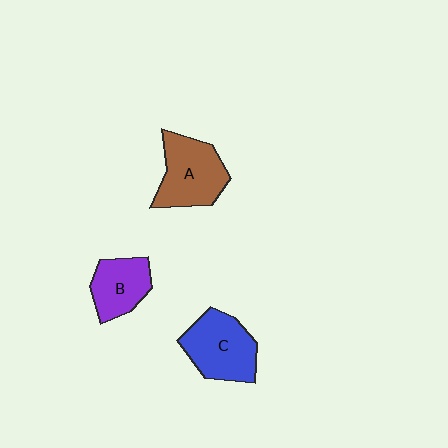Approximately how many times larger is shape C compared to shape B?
Approximately 1.4 times.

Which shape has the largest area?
Shape A (brown).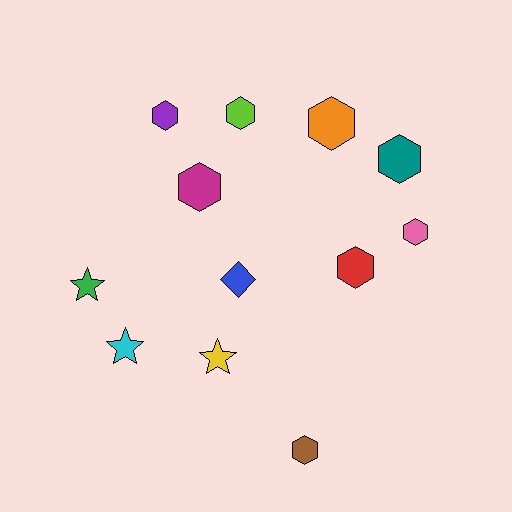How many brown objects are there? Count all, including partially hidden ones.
There is 1 brown object.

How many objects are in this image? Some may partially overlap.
There are 12 objects.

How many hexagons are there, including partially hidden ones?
There are 8 hexagons.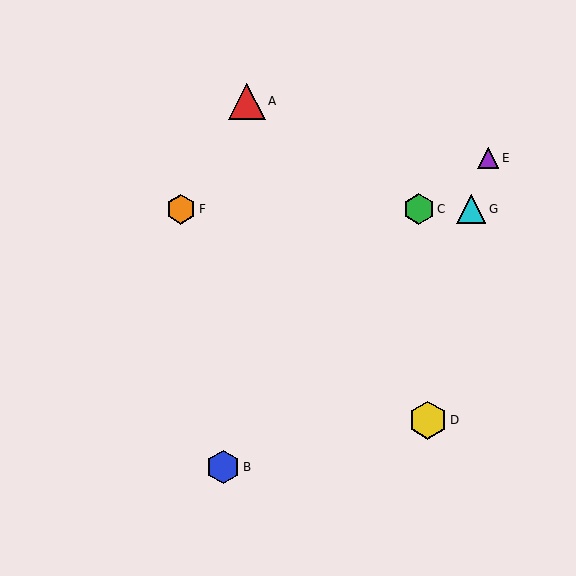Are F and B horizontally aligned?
No, F is at y≈209 and B is at y≈467.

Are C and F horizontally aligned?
Yes, both are at y≈209.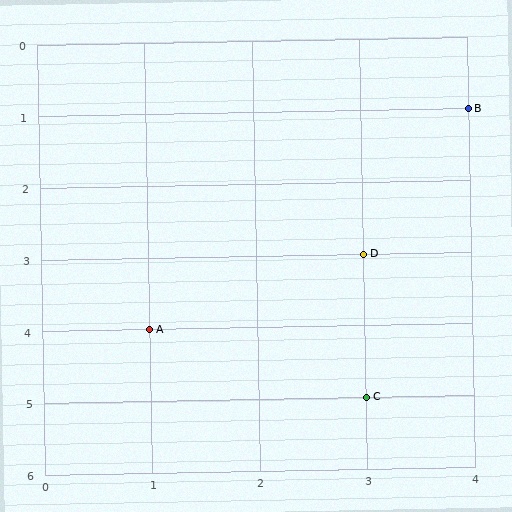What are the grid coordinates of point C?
Point C is at grid coordinates (3, 5).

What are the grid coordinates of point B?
Point B is at grid coordinates (4, 1).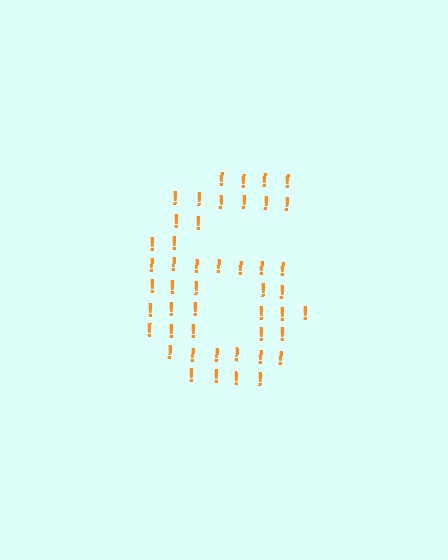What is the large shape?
The large shape is the digit 6.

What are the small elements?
The small elements are exclamation marks.